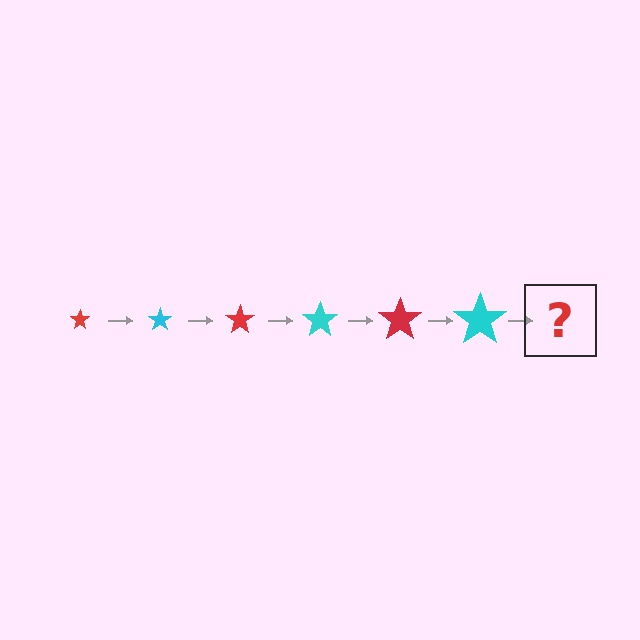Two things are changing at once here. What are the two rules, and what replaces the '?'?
The two rules are that the star grows larger each step and the color cycles through red and cyan. The '?' should be a red star, larger than the previous one.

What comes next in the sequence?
The next element should be a red star, larger than the previous one.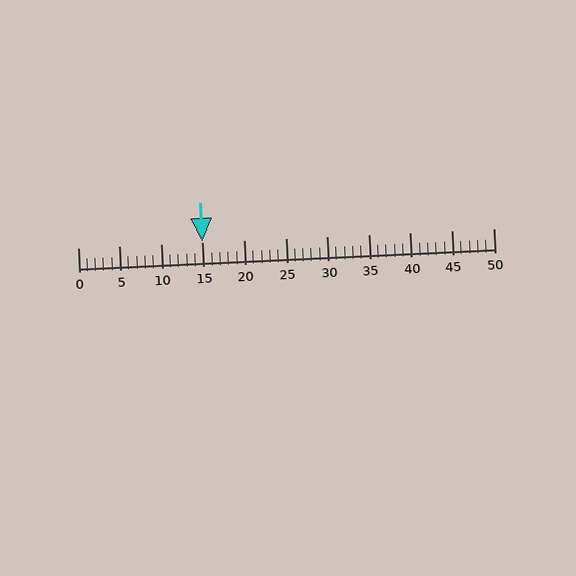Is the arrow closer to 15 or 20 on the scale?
The arrow is closer to 15.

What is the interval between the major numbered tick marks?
The major tick marks are spaced 5 units apart.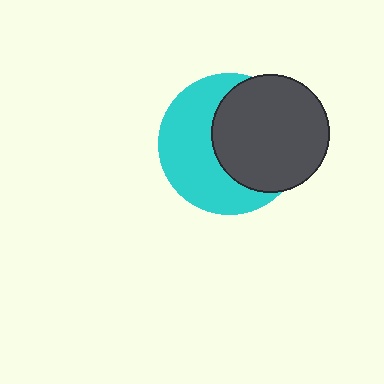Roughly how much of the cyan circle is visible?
About half of it is visible (roughly 51%).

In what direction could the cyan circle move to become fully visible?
The cyan circle could move left. That would shift it out from behind the dark gray circle entirely.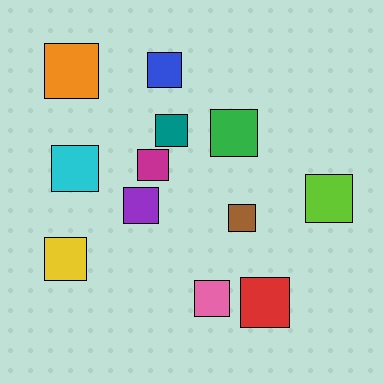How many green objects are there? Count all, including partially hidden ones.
There is 1 green object.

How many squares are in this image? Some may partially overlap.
There are 12 squares.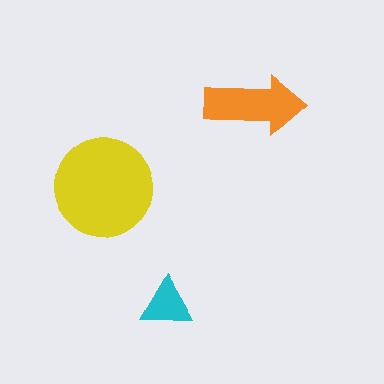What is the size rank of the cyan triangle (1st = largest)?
3rd.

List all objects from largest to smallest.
The yellow circle, the orange arrow, the cyan triangle.